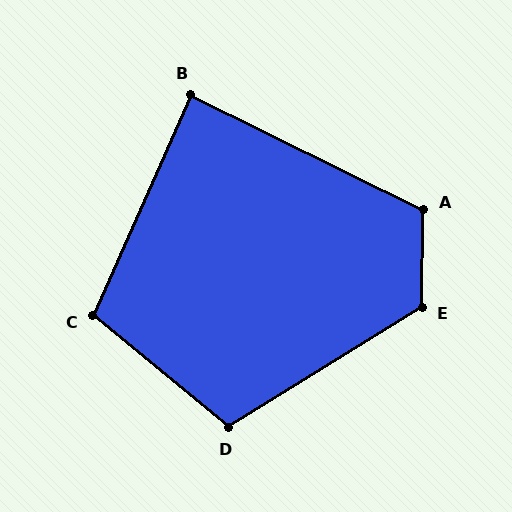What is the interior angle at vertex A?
Approximately 115 degrees (obtuse).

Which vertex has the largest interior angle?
E, at approximately 123 degrees.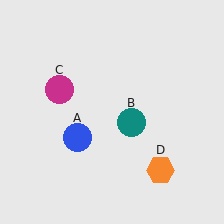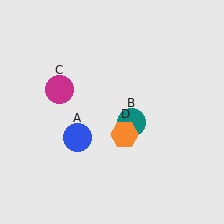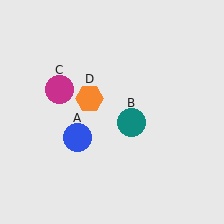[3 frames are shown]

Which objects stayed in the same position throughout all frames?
Blue circle (object A) and teal circle (object B) and magenta circle (object C) remained stationary.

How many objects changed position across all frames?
1 object changed position: orange hexagon (object D).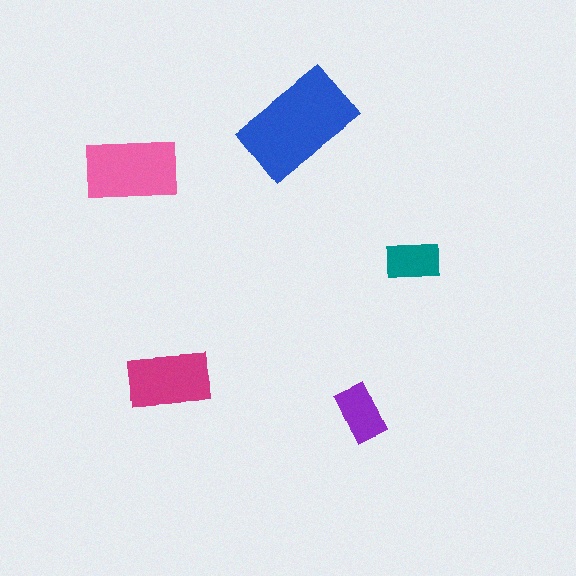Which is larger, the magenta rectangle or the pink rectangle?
The pink one.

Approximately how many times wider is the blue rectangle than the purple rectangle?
About 2 times wider.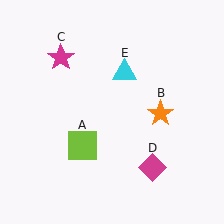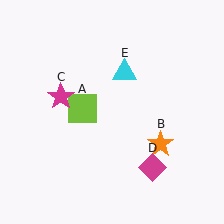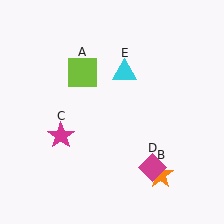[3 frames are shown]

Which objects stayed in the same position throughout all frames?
Magenta diamond (object D) and cyan triangle (object E) remained stationary.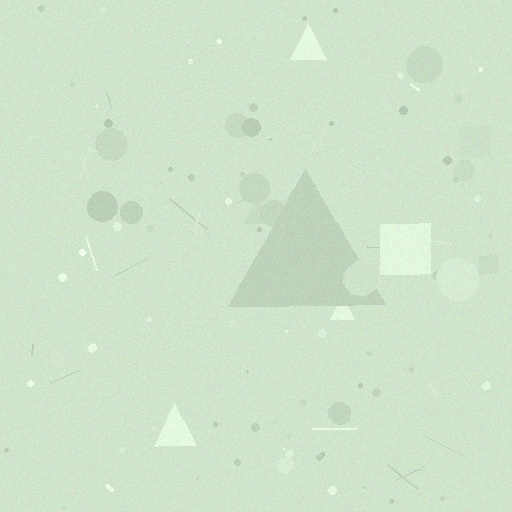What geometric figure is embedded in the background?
A triangle is embedded in the background.